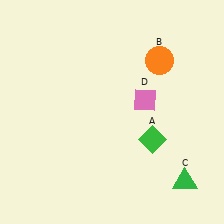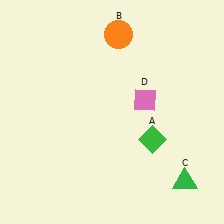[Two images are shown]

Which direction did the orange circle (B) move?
The orange circle (B) moved left.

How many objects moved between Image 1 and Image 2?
1 object moved between the two images.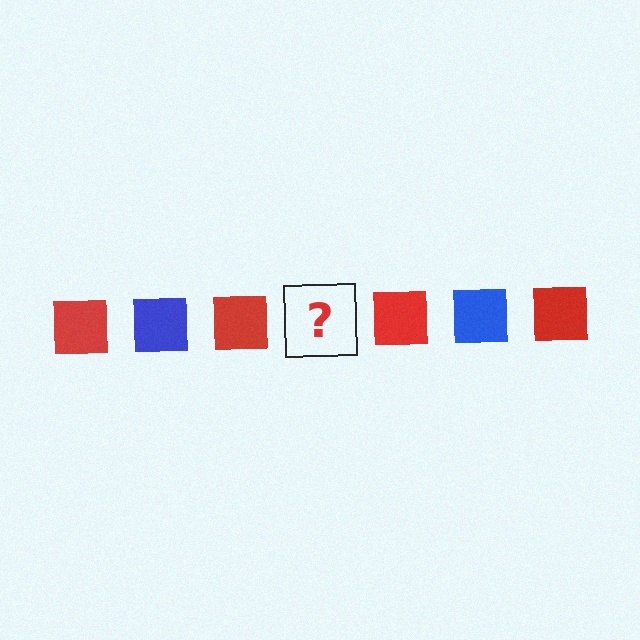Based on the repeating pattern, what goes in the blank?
The blank should be a blue square.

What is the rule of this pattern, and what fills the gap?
The rule is that the pattern cycles through red, blue squares. The gap should be filled with a blue square.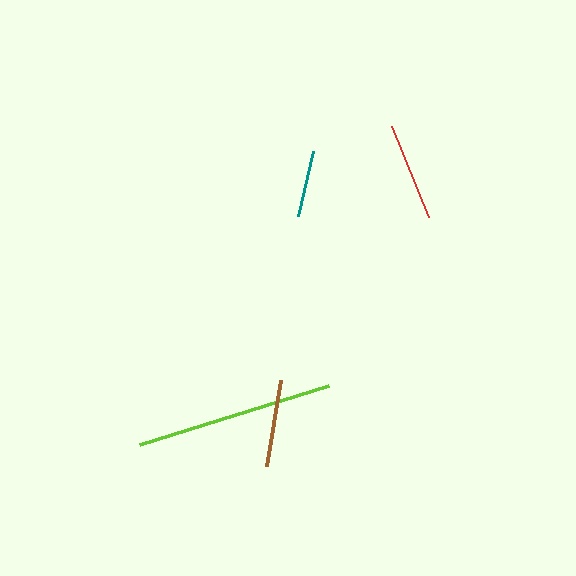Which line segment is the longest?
The lime line is the longest at approximately 198 pixels.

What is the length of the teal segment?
The teal segment is approximately 66 pixels long.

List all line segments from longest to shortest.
From longest to shortest: lime, red, brown, teal.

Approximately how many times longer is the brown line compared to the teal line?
The brown line is approximately 1.3 times the length of the teal line.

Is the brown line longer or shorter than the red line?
The red line is longer than the brown line.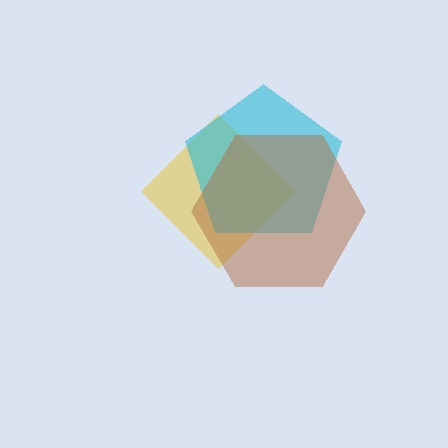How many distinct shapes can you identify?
There are 3 distinct shapes: a yellow diamond, a cyan pentagon, a brown hexagon.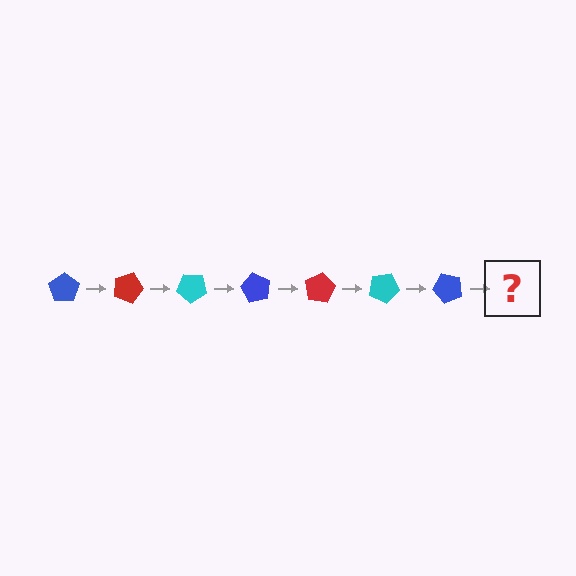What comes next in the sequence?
The next element should be a red pentagon, rotated 140 degrees from the start.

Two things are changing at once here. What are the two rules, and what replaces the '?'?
The two rules are that it rotates 20 degrees each step and the color cycles through blue, red, and cyan. The '?' should be a red pentagon, rotated 140 degrees from the start.